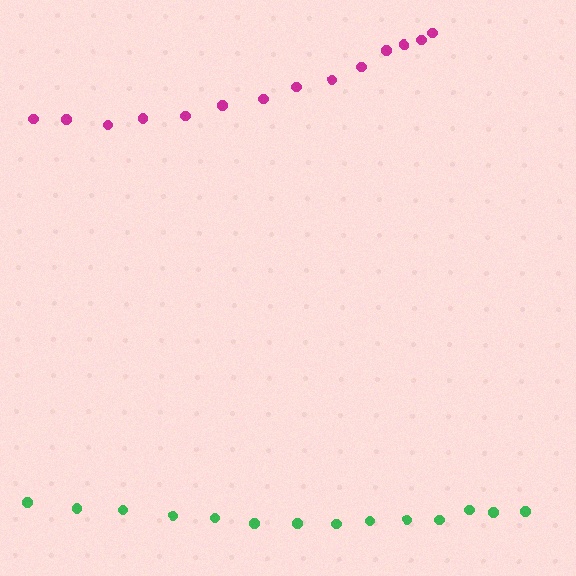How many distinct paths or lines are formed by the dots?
There are 2 distinct paths.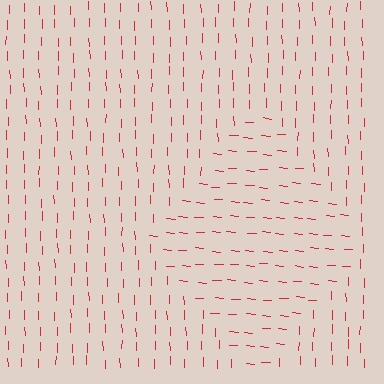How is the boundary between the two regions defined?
The boundary is defined purely by a change in line orientation (approximately 84 degrees difference). All lines are the same color and thickness.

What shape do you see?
I see a diamond.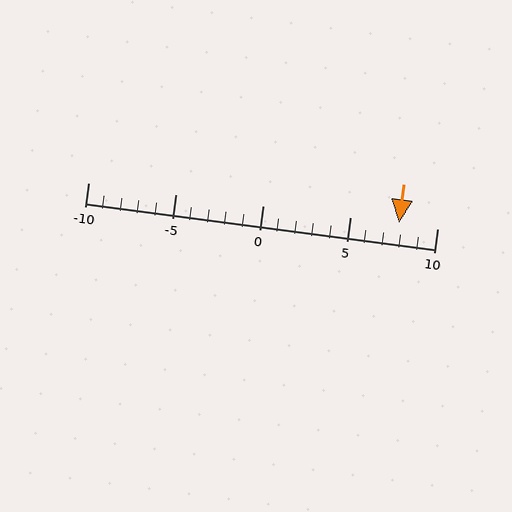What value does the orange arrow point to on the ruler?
The orange arrow points to approximately 8.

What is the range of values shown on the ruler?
The ruler shows values from -10 to 10.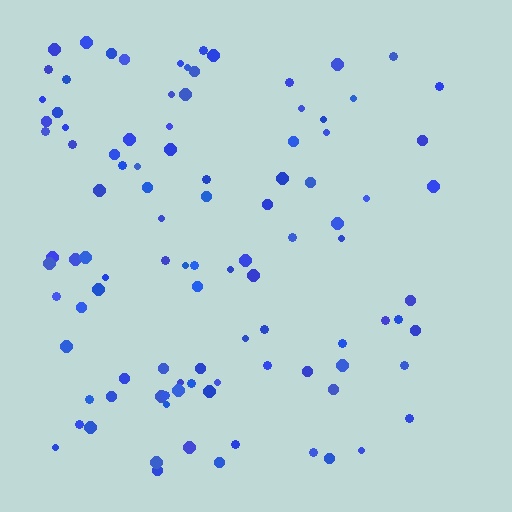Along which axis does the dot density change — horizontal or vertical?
Horizontal.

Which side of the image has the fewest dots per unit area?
The right.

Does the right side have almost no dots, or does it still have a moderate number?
Still a moderate number, just noticeably fewer than the left.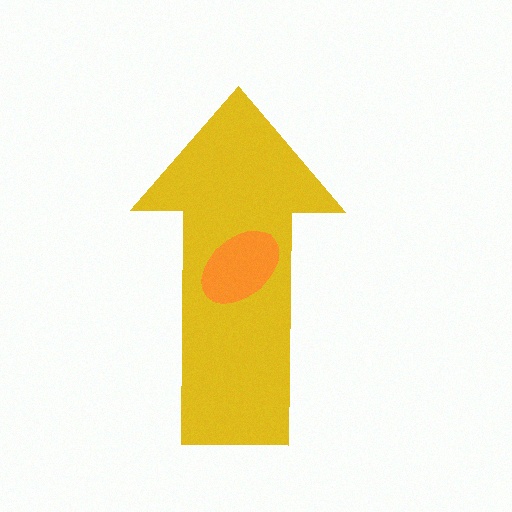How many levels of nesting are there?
2.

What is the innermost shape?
The orange ellipse.